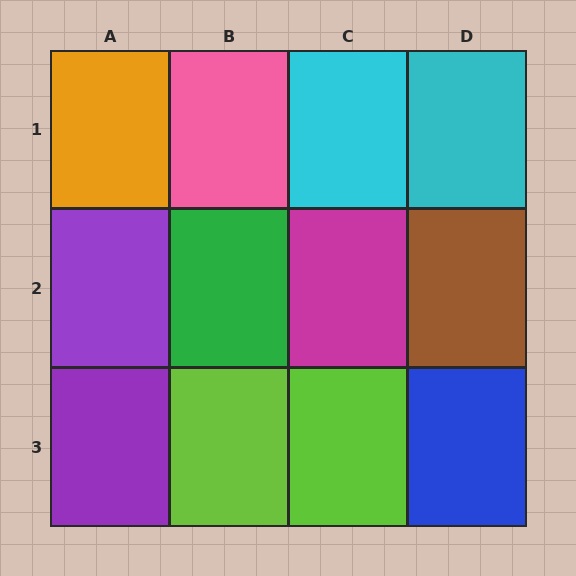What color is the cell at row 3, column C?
Lime.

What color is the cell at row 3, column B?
Lime.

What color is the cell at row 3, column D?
Blue.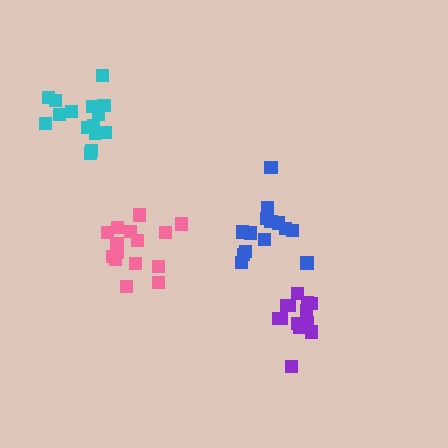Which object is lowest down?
The purple cluster is bottommost.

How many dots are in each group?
Group 1: 15 dots, Group 2: 15 dots, Group 3: 15 dots, Group 4: 14 dots (59 total).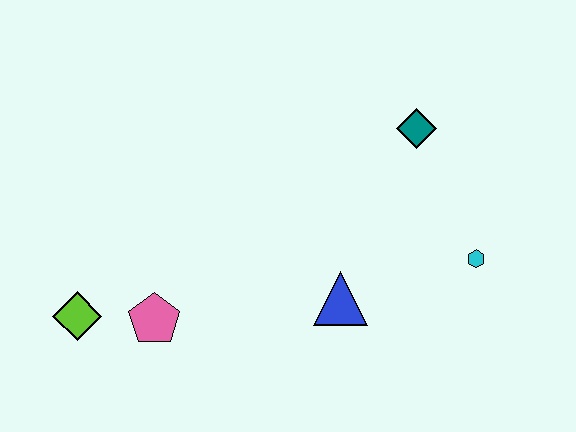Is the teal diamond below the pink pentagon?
No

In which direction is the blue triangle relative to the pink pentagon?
The blue triangle is to the right of the pink pentagon.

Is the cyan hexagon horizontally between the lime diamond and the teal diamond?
No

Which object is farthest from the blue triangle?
The lime diamond is farthest from the blue triangle.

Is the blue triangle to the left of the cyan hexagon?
Yes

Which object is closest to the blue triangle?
The cyan hexagon is closest to the blue triangle.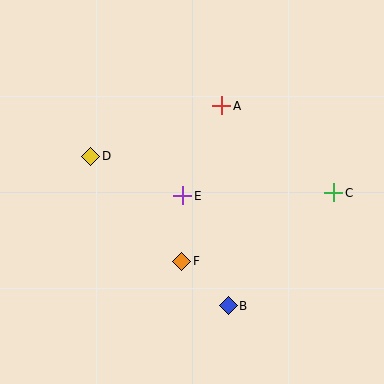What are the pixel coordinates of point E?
Point E is at (183, 196).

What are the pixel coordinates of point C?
Point C is at (334, 193).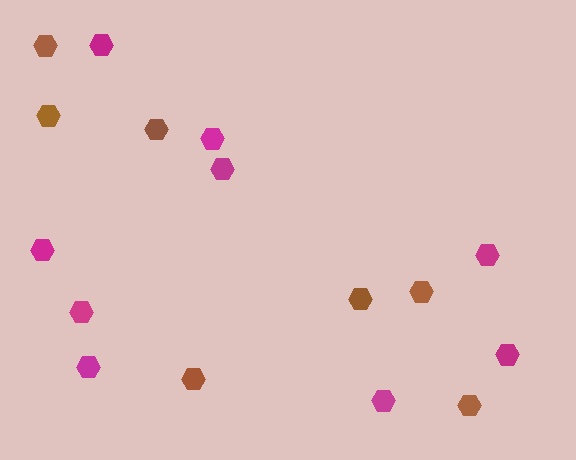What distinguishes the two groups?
There are 2 groups: one group of brown hexagons (7) and one group of magenta hexagons (9).